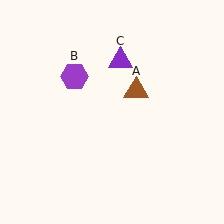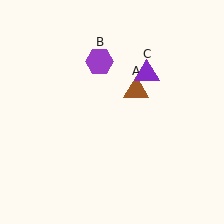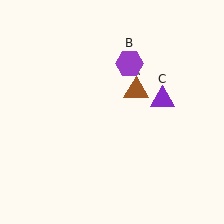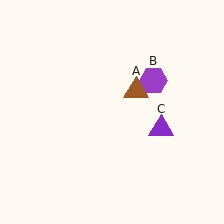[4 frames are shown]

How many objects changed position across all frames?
2 objects changed position: purple hexagon (object B), purple triangle (object C).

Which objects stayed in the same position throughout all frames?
Brown triangle (object A) remained stationary.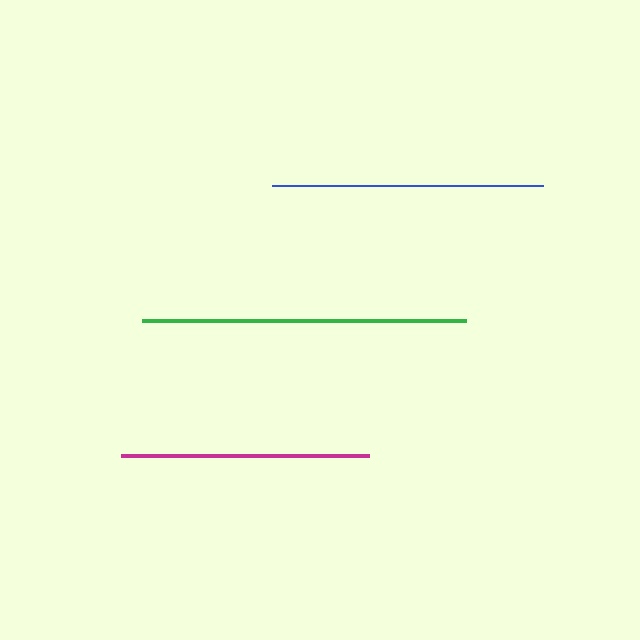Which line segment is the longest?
The green line is the longest at approximately 325 pixels.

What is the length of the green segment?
The green segment is approximately 325 pixels long.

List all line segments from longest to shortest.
From longest to shortest: green, blue, magenta.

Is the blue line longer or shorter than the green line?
The green line is longer than the blue line.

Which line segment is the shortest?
The magenta line is the shortest at approximately 248 pixels.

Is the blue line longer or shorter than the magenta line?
The blue line is longer than the magenta line.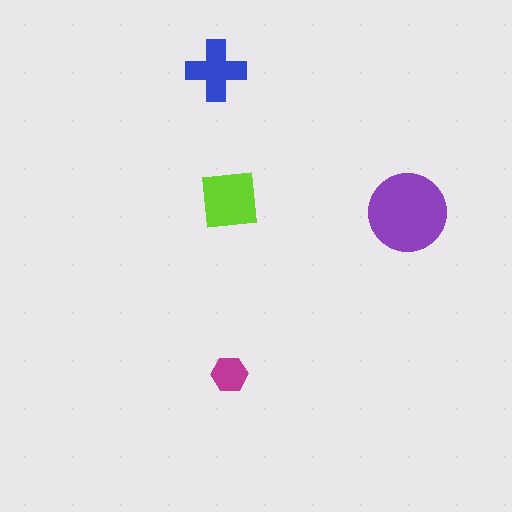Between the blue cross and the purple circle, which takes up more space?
The purple circle.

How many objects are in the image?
There are 4 objects in the image.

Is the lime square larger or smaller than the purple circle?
Smaller.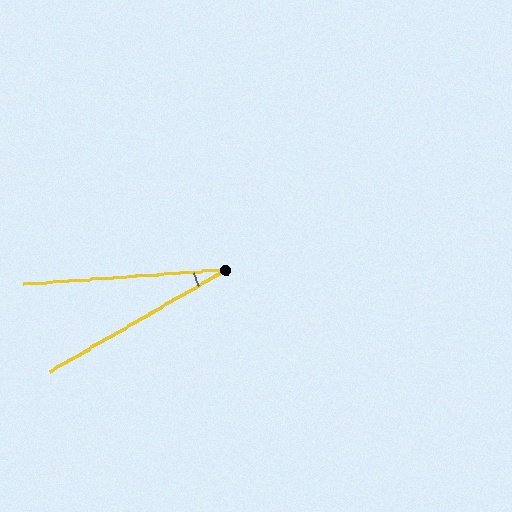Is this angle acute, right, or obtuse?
It is acute.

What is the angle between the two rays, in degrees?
Approximately 26 degrees.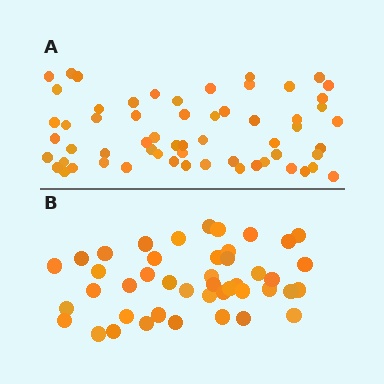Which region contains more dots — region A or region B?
Region A (the top region) has more dots.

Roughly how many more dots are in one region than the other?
Region A has approximately 15 more dots than region B.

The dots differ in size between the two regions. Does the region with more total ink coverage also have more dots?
No. Region B has more total ink coverage because its dots are larger, but region A actually contains more individual dots. Total area can be misleading — the number of items is what matters here.